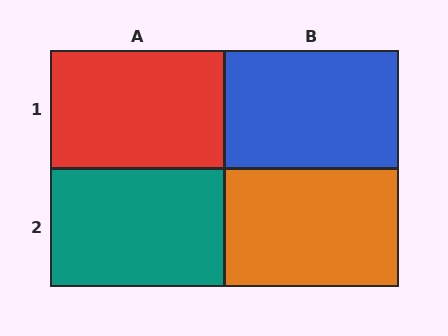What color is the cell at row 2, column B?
Orange.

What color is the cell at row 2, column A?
Teal.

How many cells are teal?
1 cell is teal.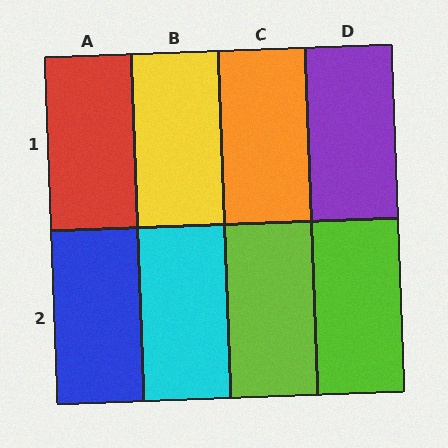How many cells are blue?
1 cell is blue.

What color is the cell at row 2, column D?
Lime.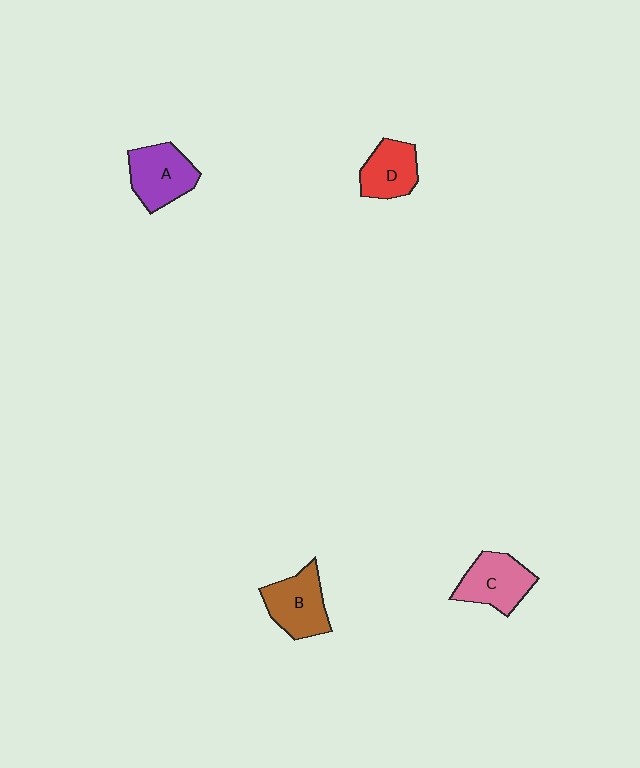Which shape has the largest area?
Shape B (brown).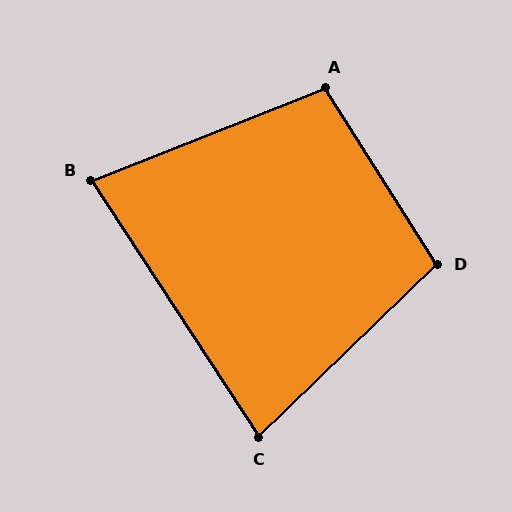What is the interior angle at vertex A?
Approximately 101 degrees (obtuse).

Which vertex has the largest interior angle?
D, at approximately 102 degrees.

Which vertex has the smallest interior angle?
B, at approximately 78 degrees.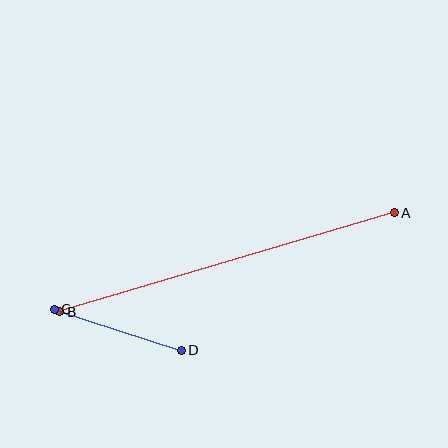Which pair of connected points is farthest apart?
Points A and B are farthest apart.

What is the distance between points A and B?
The distance is approximately 349 pixels.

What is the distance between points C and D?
The distance is approximately 133 pixels.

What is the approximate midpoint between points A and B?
The midpoint is at approximately (227, 262) pixels.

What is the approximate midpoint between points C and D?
The midpoint is at approximately (118, 330) pixels.